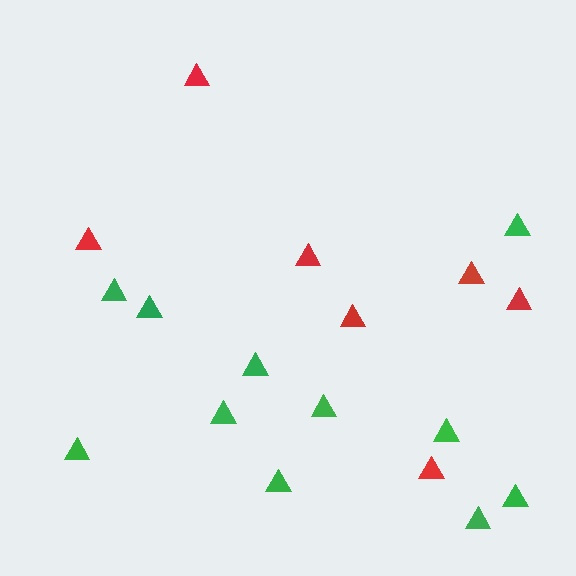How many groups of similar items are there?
There are 2 groups: one group of green triangles (11) and one group of red triangles (7).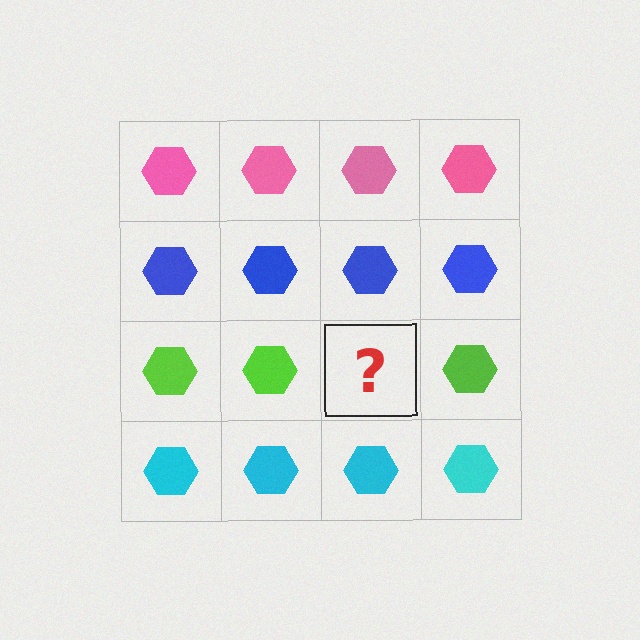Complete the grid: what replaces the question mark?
The question mark should be replaced with a lime hexagon.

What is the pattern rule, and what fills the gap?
The rule is that each row has a consistent color. The gap should be filled with a lime hexagon.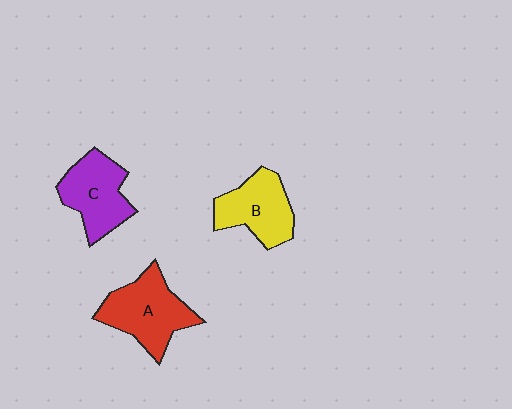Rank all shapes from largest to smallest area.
From largest to smallest: A (red), C (purple), B (yellow).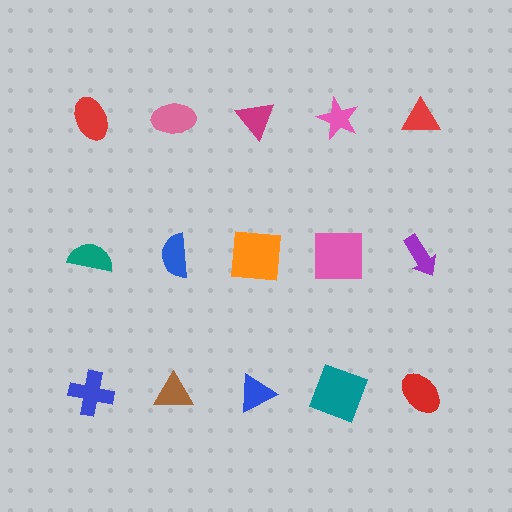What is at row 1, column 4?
A pink star.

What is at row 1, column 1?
A red ellipse.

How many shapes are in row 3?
5 shapes.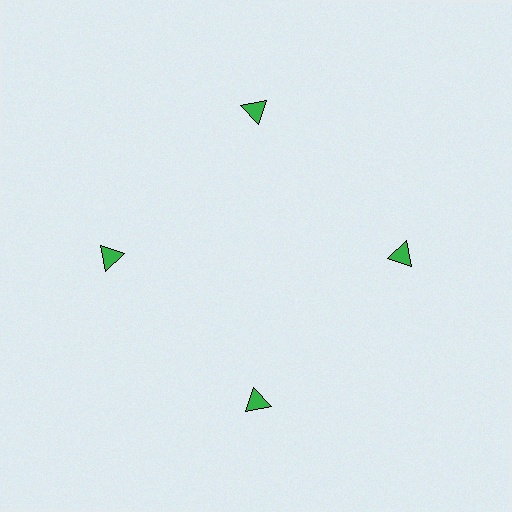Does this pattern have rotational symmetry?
Yes, this pattern has 4-fold rotational symmetry. It looks the same after rotating 90 degrees around the center.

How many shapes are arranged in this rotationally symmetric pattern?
There are 4 shapes, arranged in 4 groups of 1.